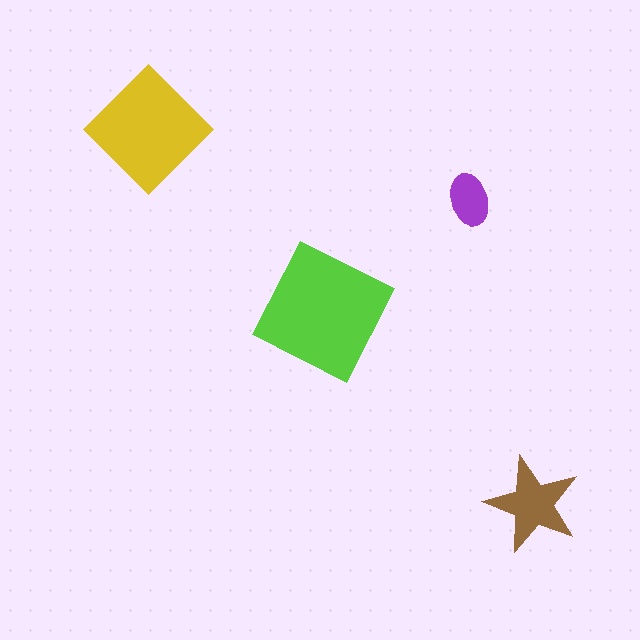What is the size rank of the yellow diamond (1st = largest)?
2nd.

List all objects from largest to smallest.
The lime square, the yellow diamond, the brown star, the purple ellipse.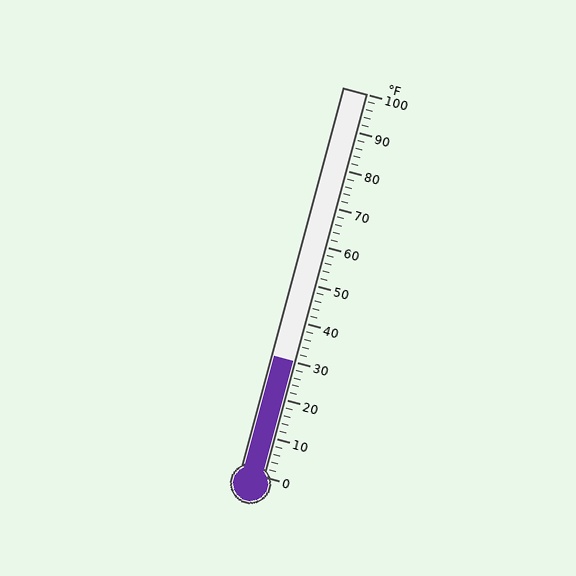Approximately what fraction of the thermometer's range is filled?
The thermometer is filled to approximately 30% of its range.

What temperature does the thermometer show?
The thermometer shows approximately 30°F.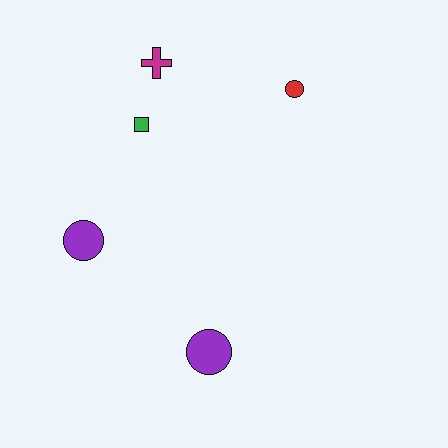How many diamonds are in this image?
There are no diamonds.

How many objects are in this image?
There are 5 objects.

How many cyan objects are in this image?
There are no cyan objects.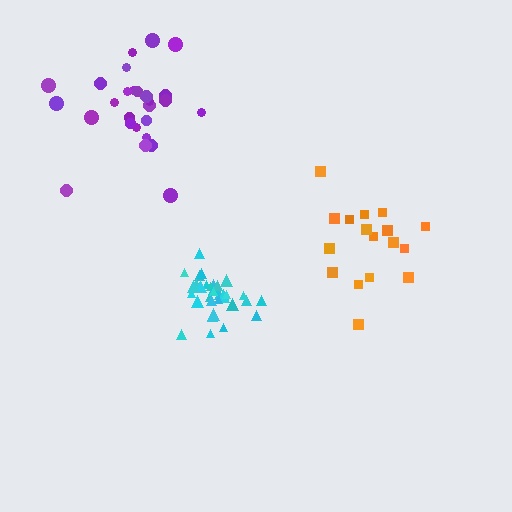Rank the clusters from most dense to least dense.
cyan, purple, orange.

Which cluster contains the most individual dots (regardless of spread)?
Cyan (35).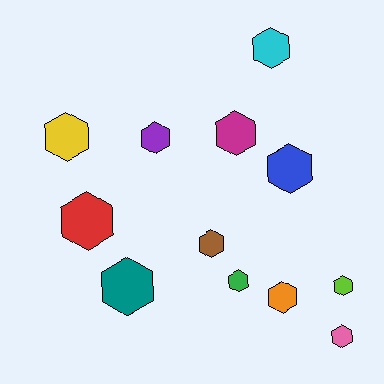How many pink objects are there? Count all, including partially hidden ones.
There is 1 pink object.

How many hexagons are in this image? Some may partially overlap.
There are 12 hexagons.